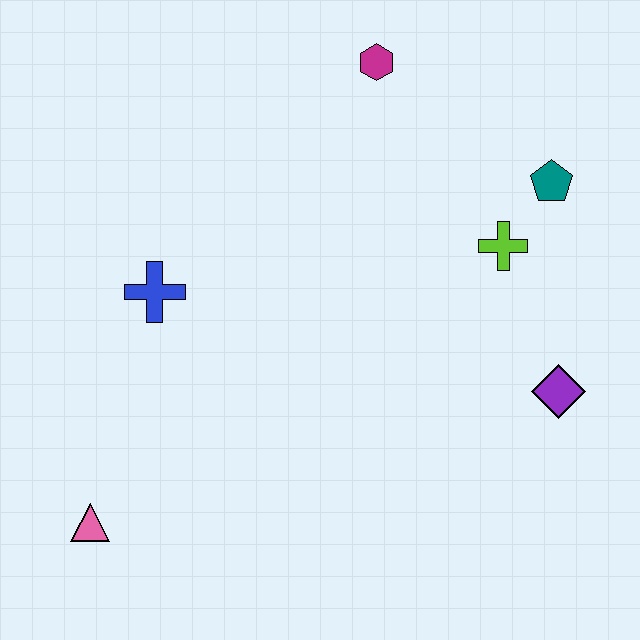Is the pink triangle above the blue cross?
No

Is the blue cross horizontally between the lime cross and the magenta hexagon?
No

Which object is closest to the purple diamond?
The lime cross is closest to the purple diamond.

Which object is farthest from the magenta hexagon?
The pink triangle is farthest from the magenta hexagon.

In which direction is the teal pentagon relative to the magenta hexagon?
The teal pentagon is to the right of the magenta hexagon.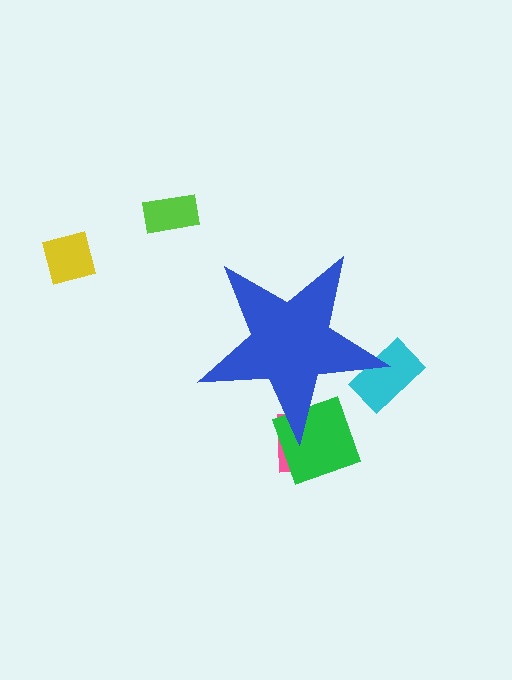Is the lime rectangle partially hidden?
No, the lime rectangle is fully visible.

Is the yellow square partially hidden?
No, the yellow square is fully visible.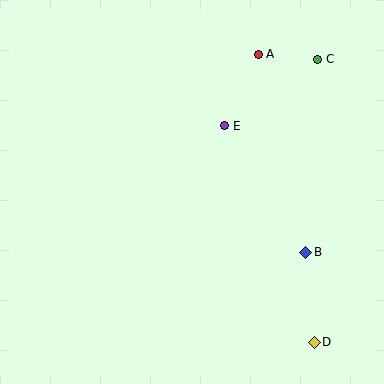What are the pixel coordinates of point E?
Point E is at (225, 126).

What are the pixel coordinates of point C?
Point C is at (318, 59).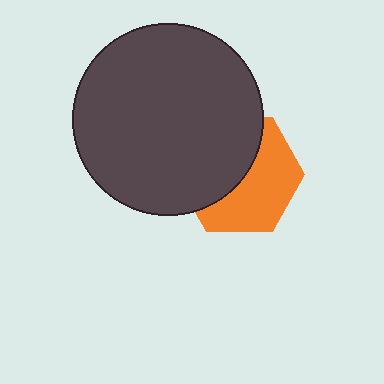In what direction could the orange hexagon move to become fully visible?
The orange hexagon could move toward the lower-right. That would shift it out from behind the dark gray circle entirely.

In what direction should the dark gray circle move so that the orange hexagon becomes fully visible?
The dark gray circle should move toward the upper-left. That is the shortest direction to clear the overlap and leave the orange hexagon fully visible.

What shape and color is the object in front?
The object in front is a dark gray circle.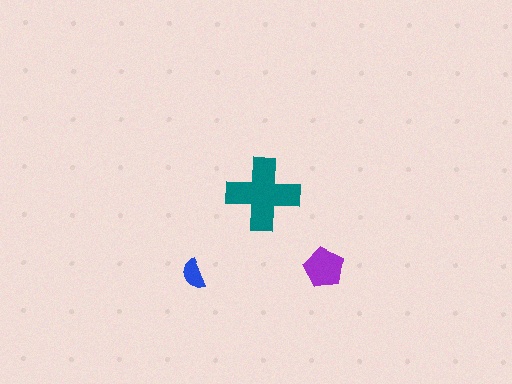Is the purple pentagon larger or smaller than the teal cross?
Smaller.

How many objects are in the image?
There are 3 objects in the image.